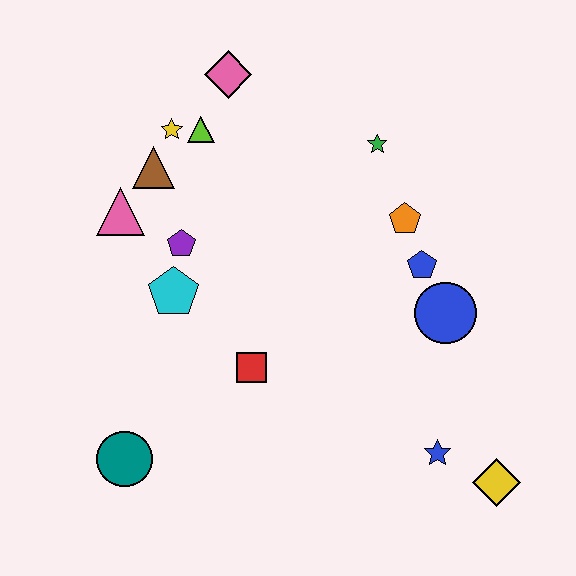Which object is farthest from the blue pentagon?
The teal circle is farthest from the blue pentagon.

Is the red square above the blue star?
Yes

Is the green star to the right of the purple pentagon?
Yes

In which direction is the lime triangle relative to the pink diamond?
The lime triangle is below the pink diamond.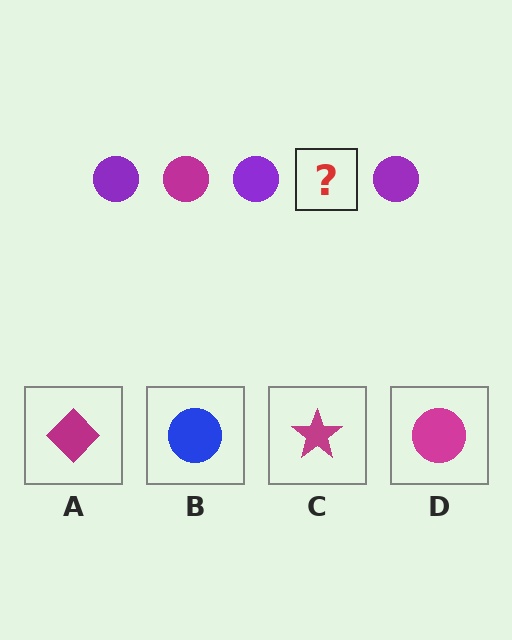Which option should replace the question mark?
Option D.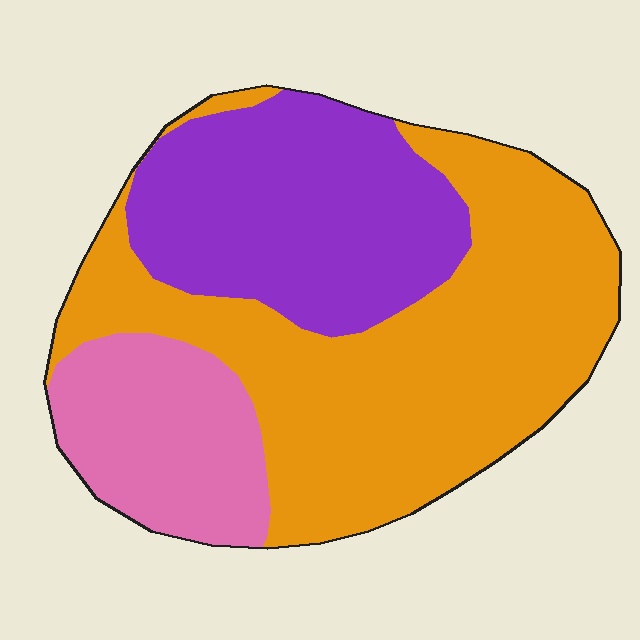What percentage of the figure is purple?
Purple takes up about one third (1/3) of the figure.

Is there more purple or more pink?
Purple.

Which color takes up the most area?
Orange, at roughly 50%.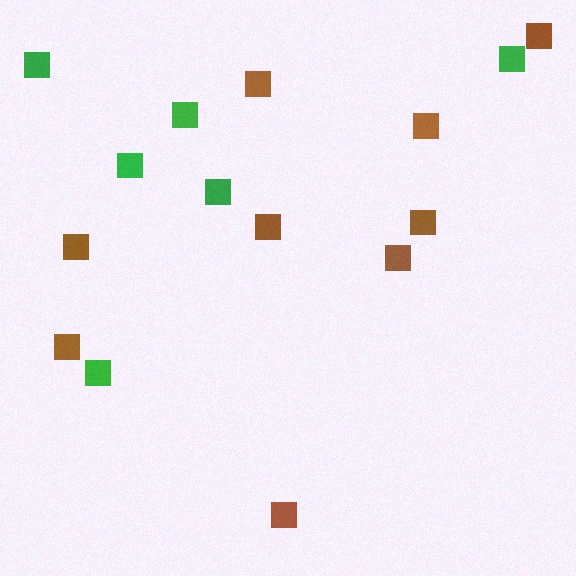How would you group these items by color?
There are 2 groups: one group of green squares (6) and one group of brown squares (9).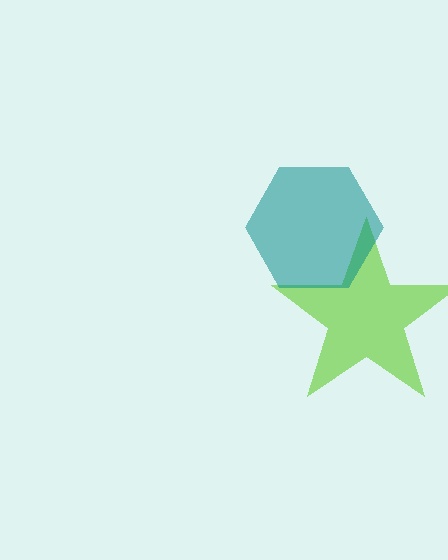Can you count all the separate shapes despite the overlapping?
Yes, there are 2 separate shapes.